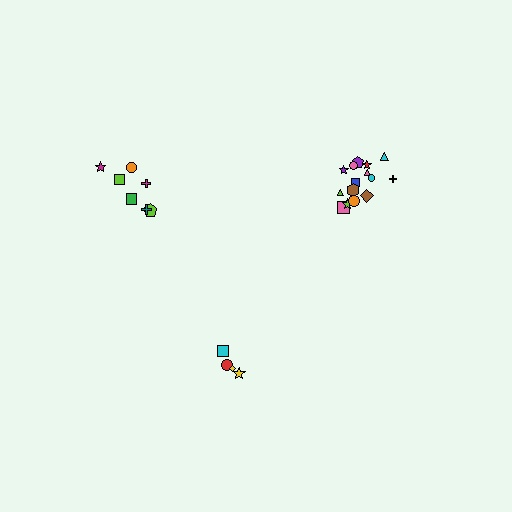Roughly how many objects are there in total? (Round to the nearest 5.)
Roughly 25 objects in total.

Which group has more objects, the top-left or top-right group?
The top-right group.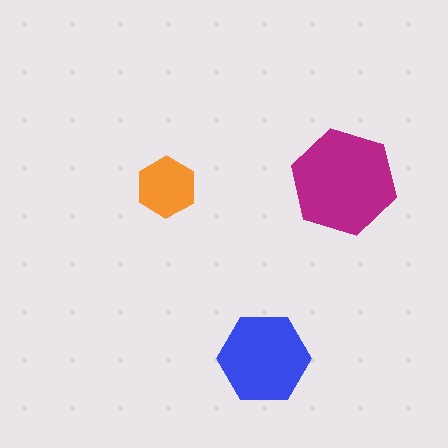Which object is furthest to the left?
The orange hexagon is leftmost.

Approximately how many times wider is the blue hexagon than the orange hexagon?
About 1.5 times wider.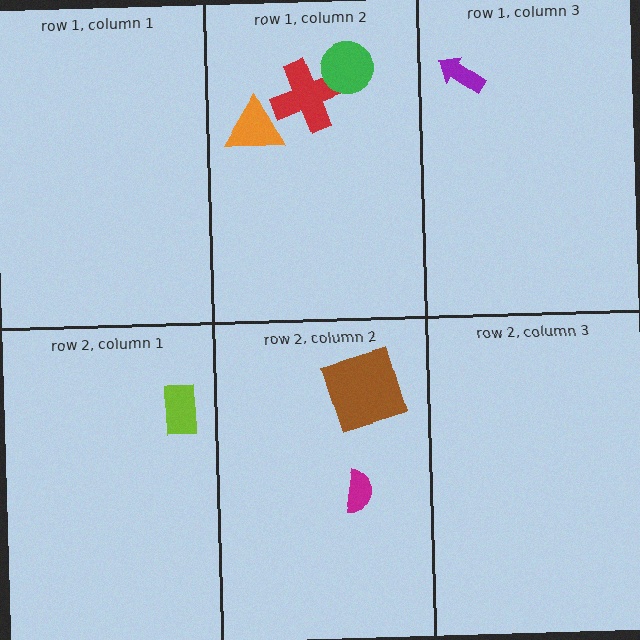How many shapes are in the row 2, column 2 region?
2.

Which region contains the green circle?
The row 1, column 2 region.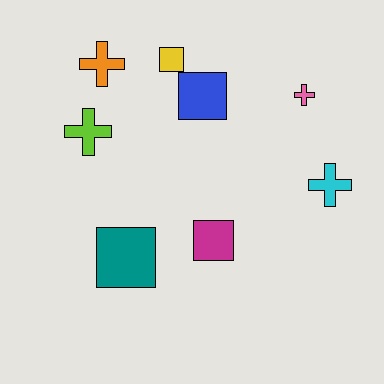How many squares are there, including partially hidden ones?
There are 4 squares.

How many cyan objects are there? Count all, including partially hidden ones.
There is 1 cyan object.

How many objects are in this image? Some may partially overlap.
There are 8 objects.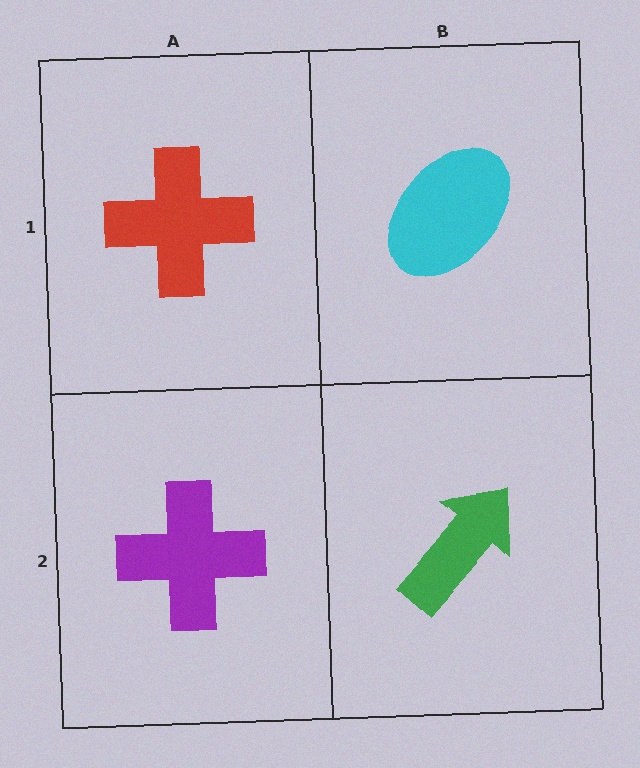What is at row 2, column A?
A purple cross.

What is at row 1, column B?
A cyan ellipse.